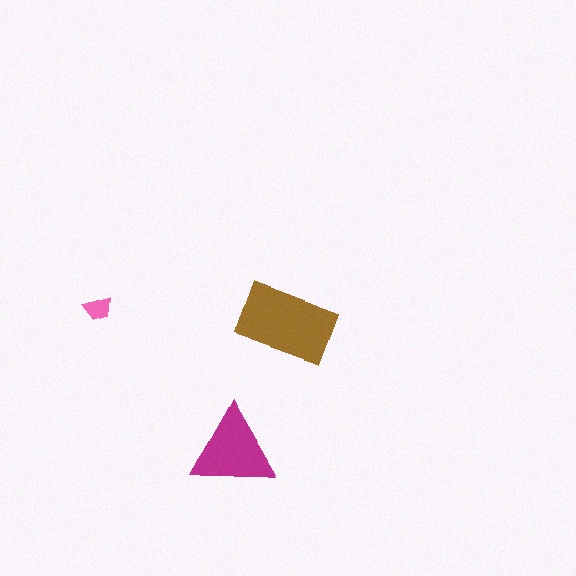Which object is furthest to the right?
The brown rectangle is rightmost.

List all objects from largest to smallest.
The brown rectangle, the magenta triangle, the pink trapezoid.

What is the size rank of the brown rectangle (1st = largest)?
1st.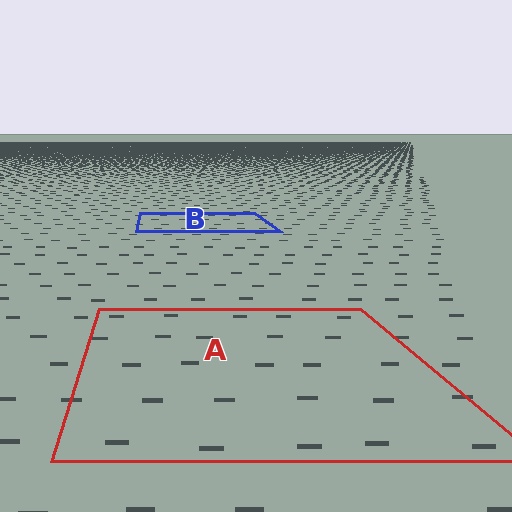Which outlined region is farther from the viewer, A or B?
Region B is farther from the viewer — the texture elements inside it appear smaller and more densely packed.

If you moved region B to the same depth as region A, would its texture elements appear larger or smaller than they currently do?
They would appear larger. At a closer depth, the same texture elements are projected at a bigger on-screen size.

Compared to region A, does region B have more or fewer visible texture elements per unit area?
Region B has more texture elements per unit area — they are packed more densely because it is farther away.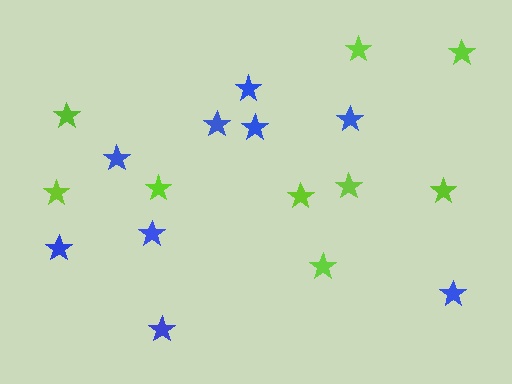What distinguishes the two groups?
There are 2 groups: one group of blue stars (9) and one group of lime stars (9).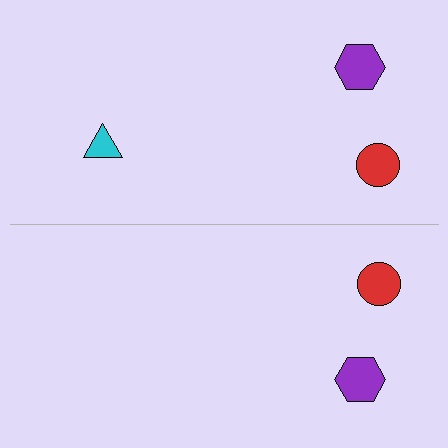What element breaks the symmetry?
A cyan triangle is missing from the bottom side.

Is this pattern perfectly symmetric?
No, the pattern is not perfectly symmetric. A cyan triangle is missing from the bottom side.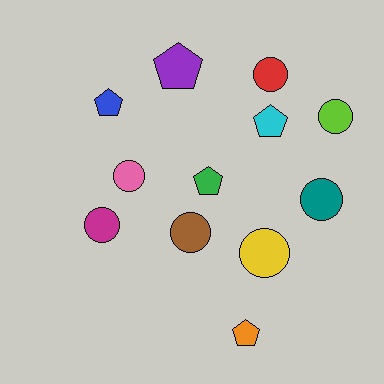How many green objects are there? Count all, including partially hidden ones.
There is 1 green object.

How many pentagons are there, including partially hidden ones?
There are 5 pentagons.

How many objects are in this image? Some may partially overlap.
There are 12 objects.